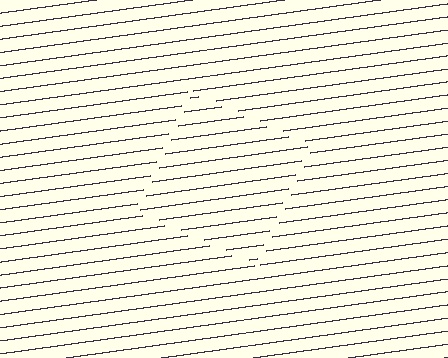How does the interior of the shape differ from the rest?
The interior of the shape contains the same grating, shifted by half a period — the contour is defined by the phase discontinuity where line-ends from the inner and outer gratings abut.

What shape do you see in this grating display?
An illusory square. The interior of the shape contains the same grating, shifted by half a period — the contour is defined by the phase discontinuity where line-ends from the inner and outer gratings abut.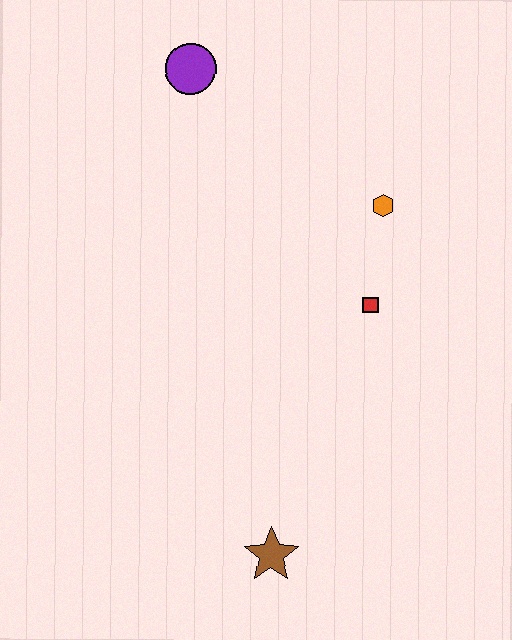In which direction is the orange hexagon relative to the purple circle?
The orange hexagon is to the right of the purple circle.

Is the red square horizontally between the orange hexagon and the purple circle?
Yes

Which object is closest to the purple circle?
The orange hexagon is closest to the purple circle.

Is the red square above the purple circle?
No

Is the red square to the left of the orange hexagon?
Yes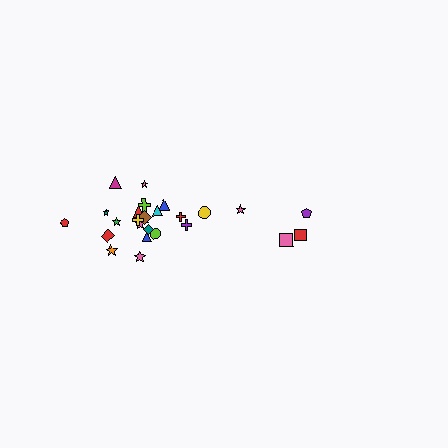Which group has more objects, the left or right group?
The left group.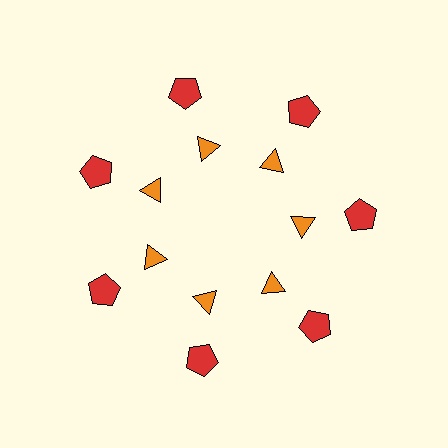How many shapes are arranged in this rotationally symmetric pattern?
There are 14 shapes, arranged in 7 groups of 2.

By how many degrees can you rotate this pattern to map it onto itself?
The pattern maps onto itself every 51 degrees of rotation.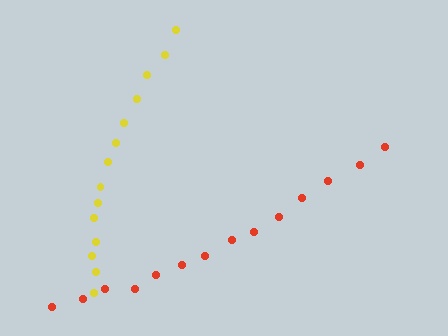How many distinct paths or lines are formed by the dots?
There are 2 distinct paths.